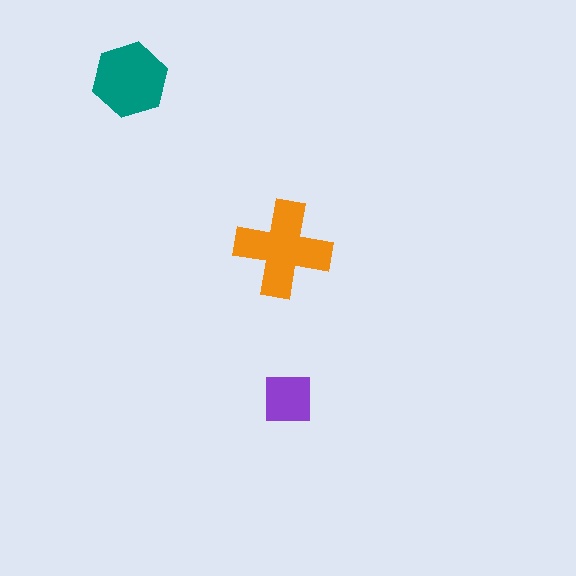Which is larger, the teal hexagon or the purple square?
The teal hexagon.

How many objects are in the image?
There are 3 objects in the image.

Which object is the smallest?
The purple square.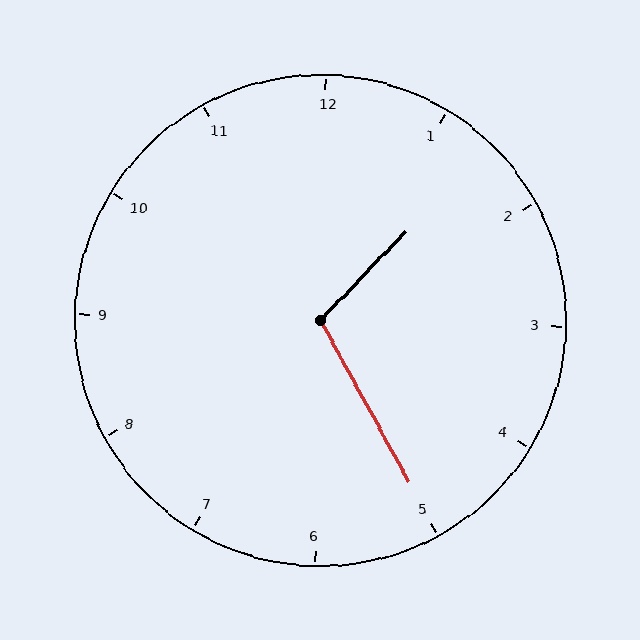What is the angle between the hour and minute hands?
Approximately 108 degrees.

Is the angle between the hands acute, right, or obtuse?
It is obtuse.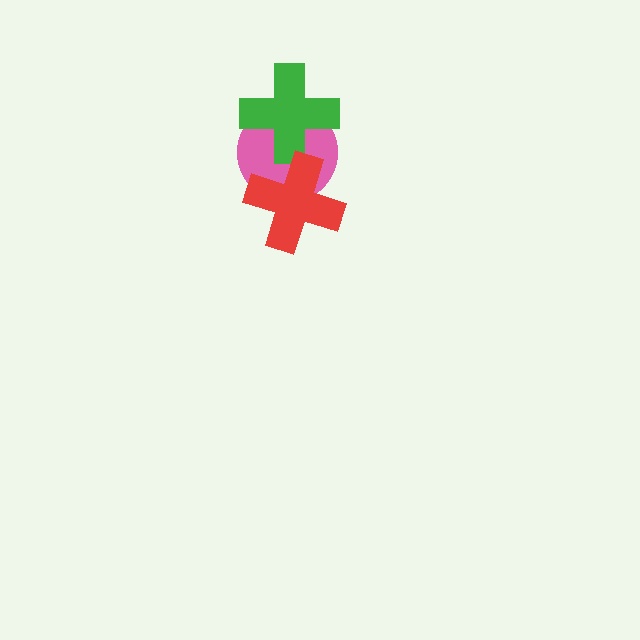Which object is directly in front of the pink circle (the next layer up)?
The green cross is directly in front of the pink circle.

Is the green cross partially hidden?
Yes, it is partially covered by another shape.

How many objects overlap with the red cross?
2 objects overlap with the red cross.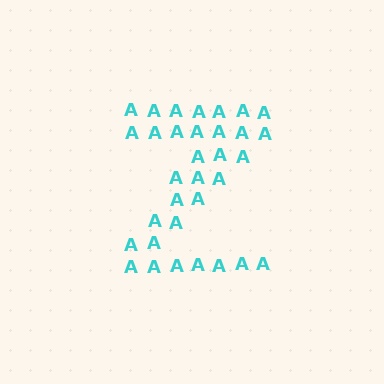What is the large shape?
The large shape is the letter Z.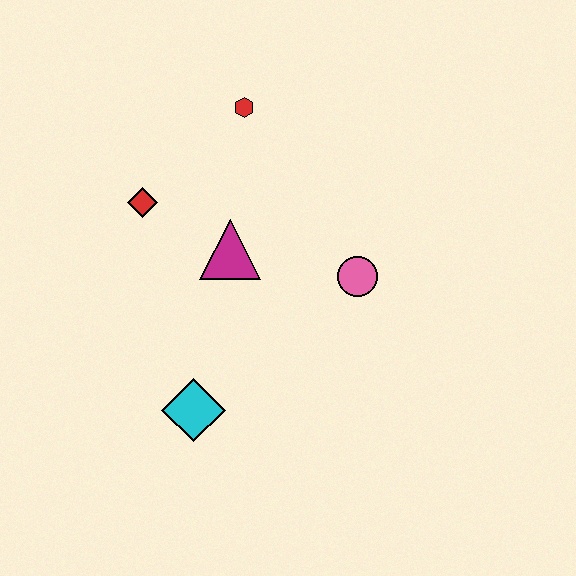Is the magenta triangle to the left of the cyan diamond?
No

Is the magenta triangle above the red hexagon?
No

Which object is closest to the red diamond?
The magenta triangle is closest to the red diamond.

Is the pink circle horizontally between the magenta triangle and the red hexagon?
No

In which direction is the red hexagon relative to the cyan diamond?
The red hexagon is above the cyan diamond.